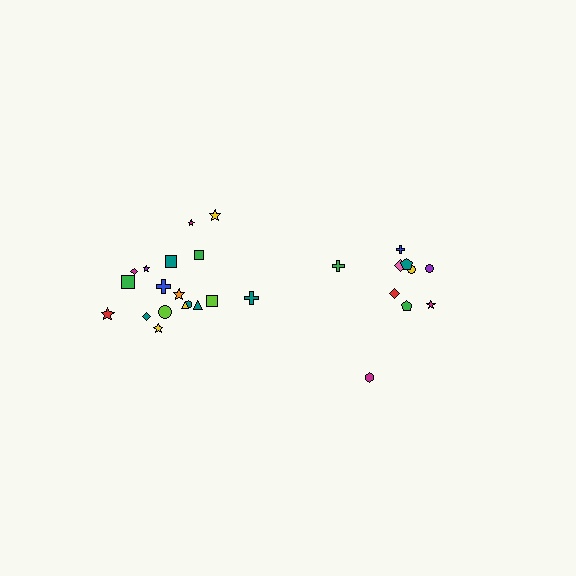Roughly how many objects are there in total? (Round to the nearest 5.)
Roughly 30 objects in total.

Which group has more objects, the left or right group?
The left group.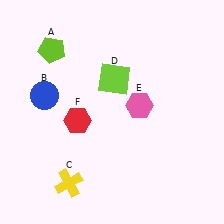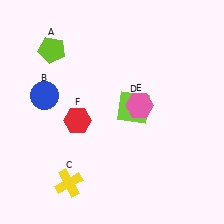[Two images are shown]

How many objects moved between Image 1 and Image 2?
1 object moved between the two images.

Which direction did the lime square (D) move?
The lime square (D) moved down.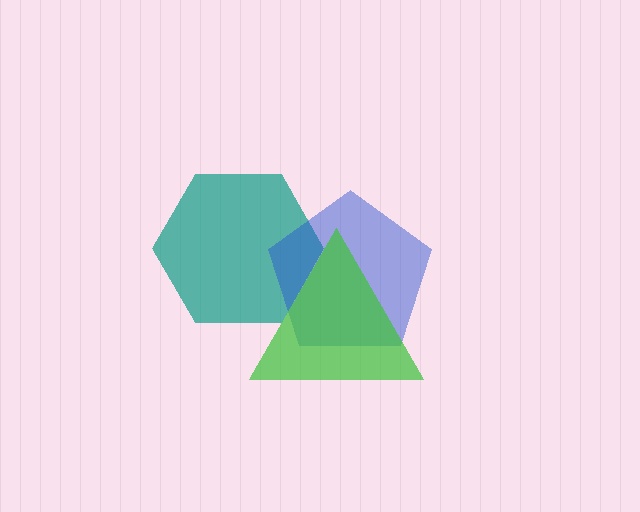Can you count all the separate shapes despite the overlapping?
Yes, there are 3 separate shapes.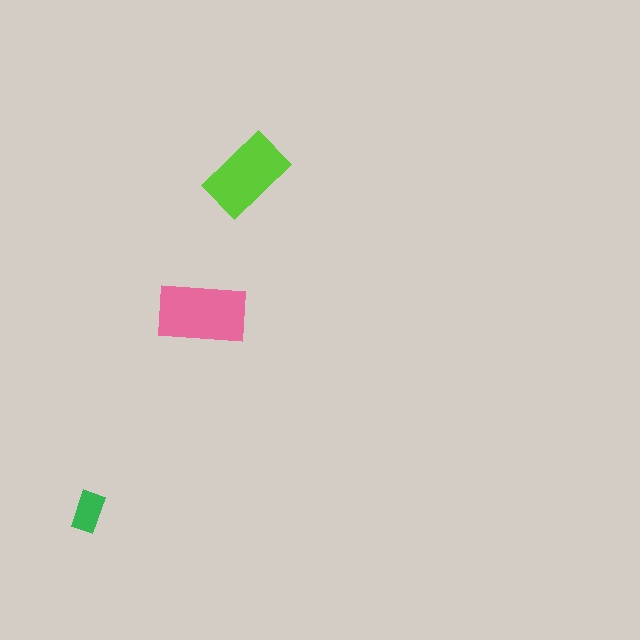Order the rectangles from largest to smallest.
the pink one, the lime one, the green one.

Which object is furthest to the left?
The green rectangle is leftmost.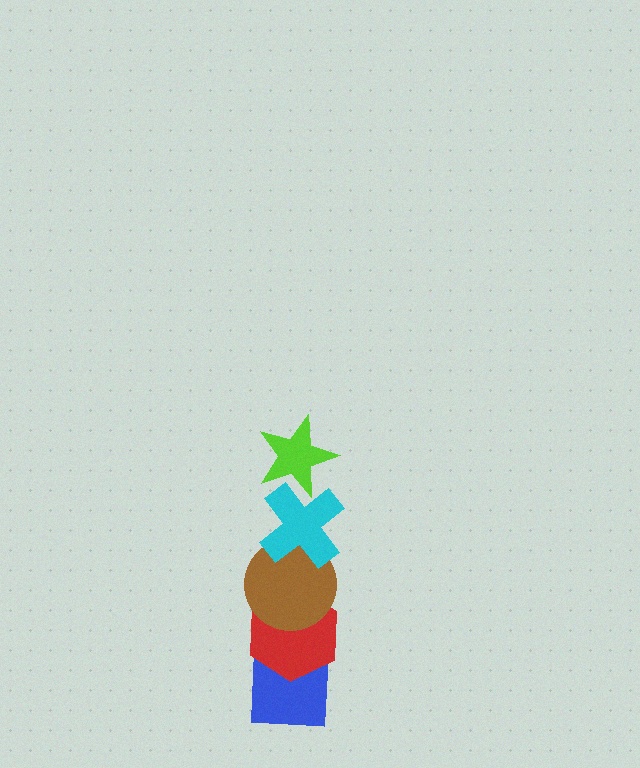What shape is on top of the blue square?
The red hexagon is on top of the blue square.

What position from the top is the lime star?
The lime star is 1st from the top.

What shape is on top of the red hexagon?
The brown circle is on top of the red hexagon.